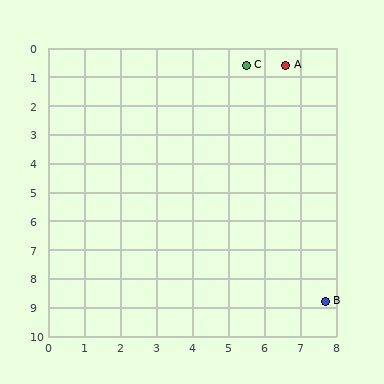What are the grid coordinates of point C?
Point C is at approximately (5.5, 0.6).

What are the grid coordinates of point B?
Point B is at approximately (7.7, 8.8).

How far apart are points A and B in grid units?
Points A and B are about 8.3 grid units apart.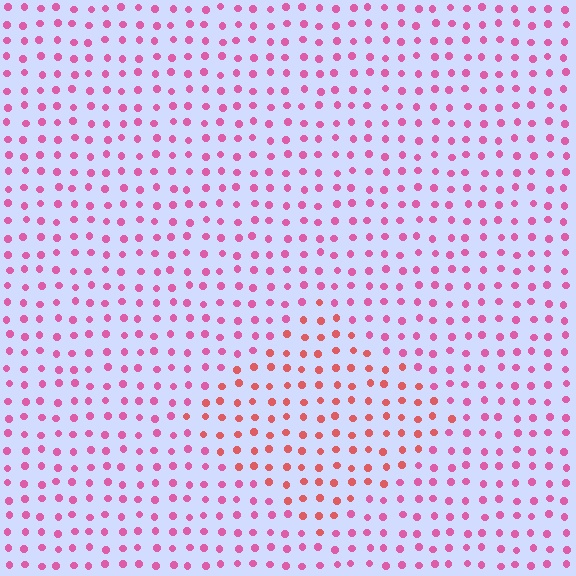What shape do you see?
I see a diamond.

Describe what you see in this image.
The image is filled with small pink elements in a uniform arrangement. A diamond-shaped region is visible where the elements are tinted to a slightly different hue, forming a subtle color boundary.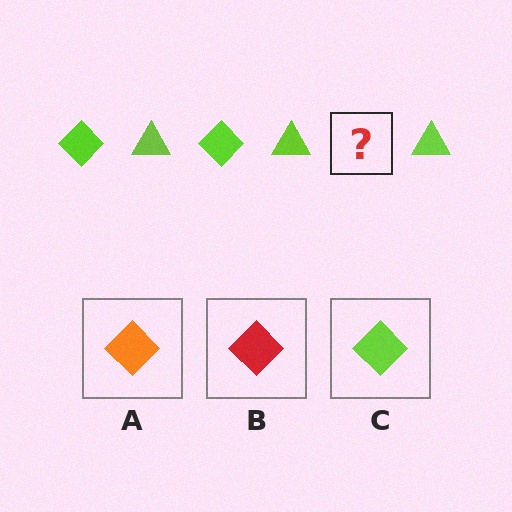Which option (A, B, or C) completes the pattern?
C.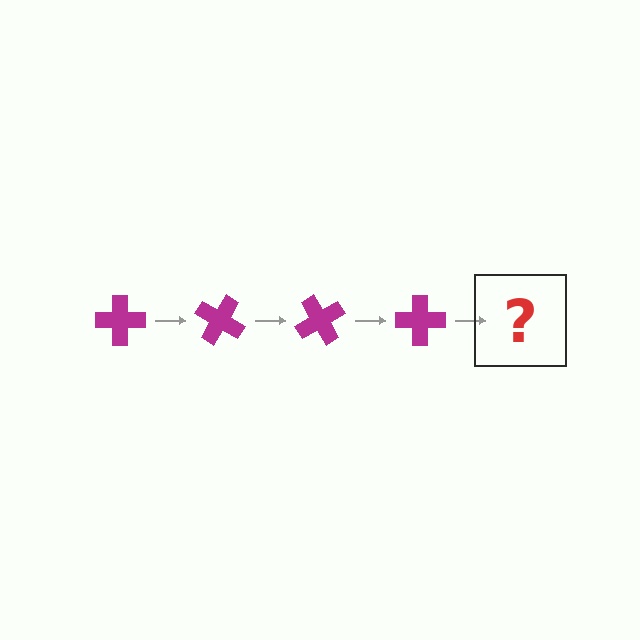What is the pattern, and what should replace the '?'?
The pattern is that the cross rotates 30 degrees each step. The '?' should be a magenta cross rotated 120 degrees.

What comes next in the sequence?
The next element should be a magenta cross rotated 120 degrees.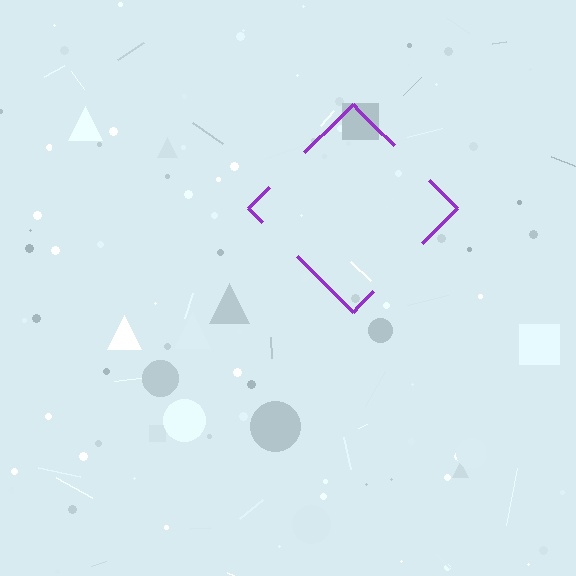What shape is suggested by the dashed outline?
The dashed outline suggests a diamond.